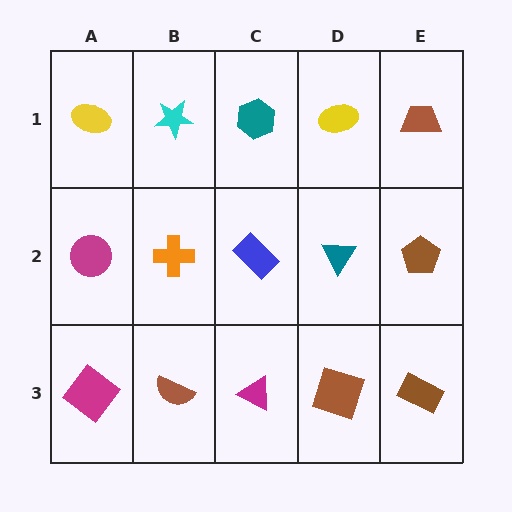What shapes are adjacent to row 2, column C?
A teal hexagon (row 1, column C), a magenta triangle (row 3, column C), an orange cross (row 2, column B), a teal triangle (row 2, column D).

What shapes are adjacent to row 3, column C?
A blue rectangle (row 2, column C), a brown semicircle (row 3, column B), a brown square (row 3, column D).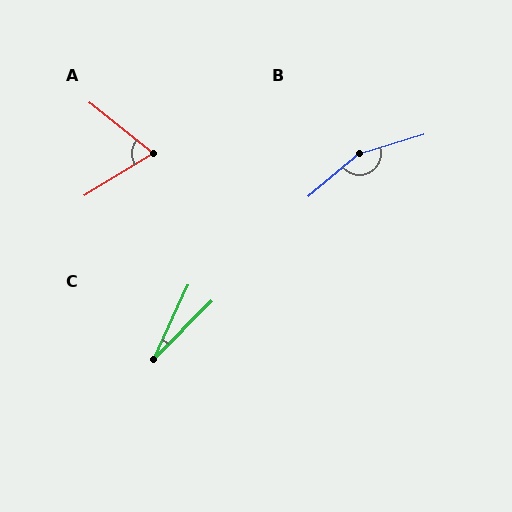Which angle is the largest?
B, at approximately 157 degrees.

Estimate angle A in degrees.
Approximately 70 degrees.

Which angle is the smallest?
C, at approximately 20 degrees.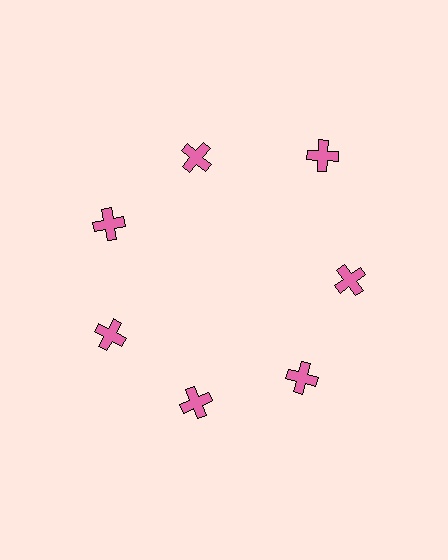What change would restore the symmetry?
The symmetry would be restored by moving it inward, back onto the ring so that all 7 crosses sit at equal angles and equal distance from the center.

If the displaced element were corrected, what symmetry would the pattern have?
It would have 7-fold rotational symmetry — the pattern would map onto itself every 51 degrees.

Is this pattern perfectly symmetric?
No. The 7 pink crosses are arranged in a ring, but one element near the 1 o'clock position is pushed outward from the center, breaking the 7-fold rotational symmetry.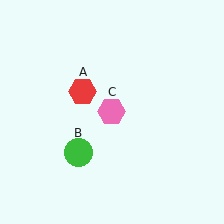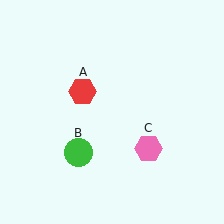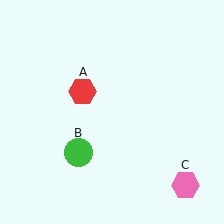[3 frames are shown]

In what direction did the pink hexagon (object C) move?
The pink hexagon (object C) moved down and to the right.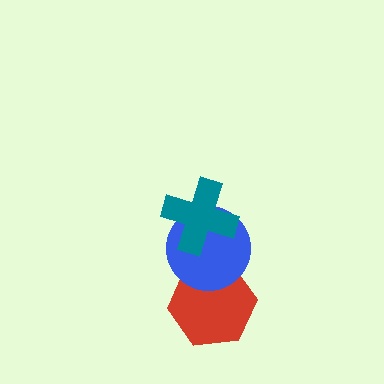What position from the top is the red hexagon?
The red hexagon is 3rd from the top.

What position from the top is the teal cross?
The teal cross is 1st from the top.